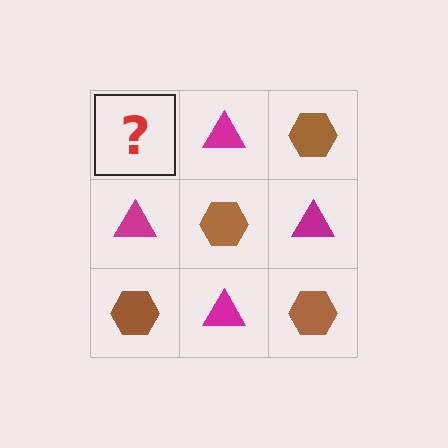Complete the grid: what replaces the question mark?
The question mark should be replaced with a brown hexagon.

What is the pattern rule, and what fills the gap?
The rule is that it alternates brown hexagon and magenta triangle in a checkerboard pattern. The gap should be filled with a brown hexagon.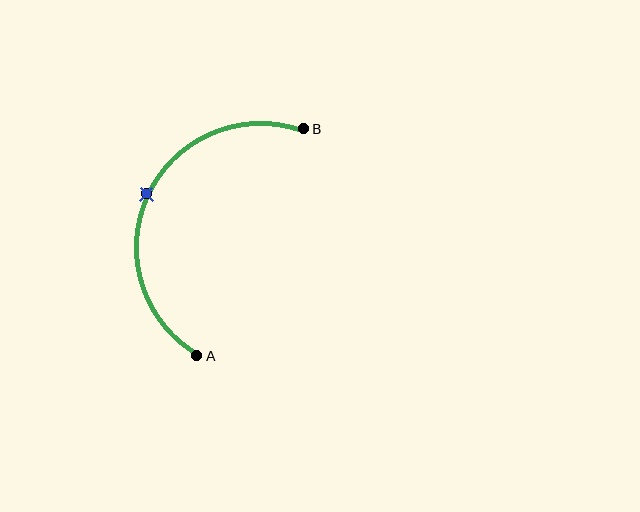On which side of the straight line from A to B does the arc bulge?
The arc bulges to the left of the straight line connecting A and B.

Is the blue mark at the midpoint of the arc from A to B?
Yes. The blue mark lies on the arc at equal arc-length from both A and B — it is the arc midpoint.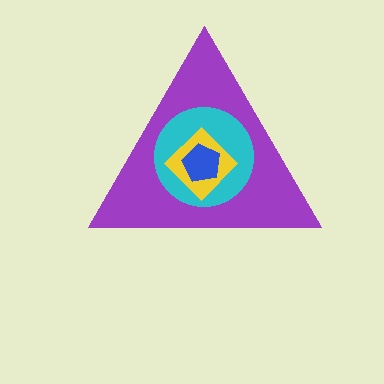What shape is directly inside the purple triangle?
The cyan circle.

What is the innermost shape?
The blue pentagon.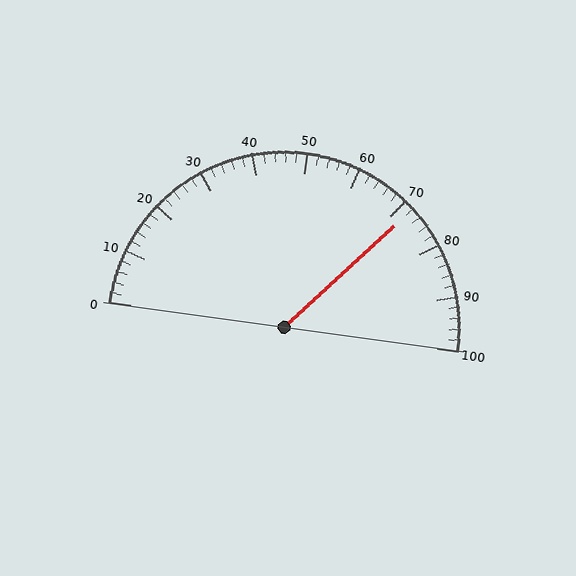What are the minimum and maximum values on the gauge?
The gauge ranges from 0 to 100.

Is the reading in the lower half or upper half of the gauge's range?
The reading is in the upper half of the range (0 to 100).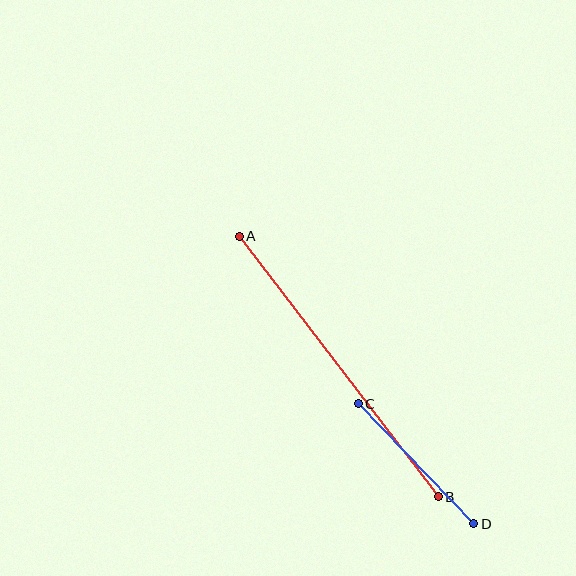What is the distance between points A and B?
The distance is approximately 328 pixels.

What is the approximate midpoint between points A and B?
The midpoint is at approximately (339, 366) pixels.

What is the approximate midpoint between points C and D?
The midpoint is at approximately (416, 464) pixels.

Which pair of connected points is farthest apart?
Points A and B are farthest apart.